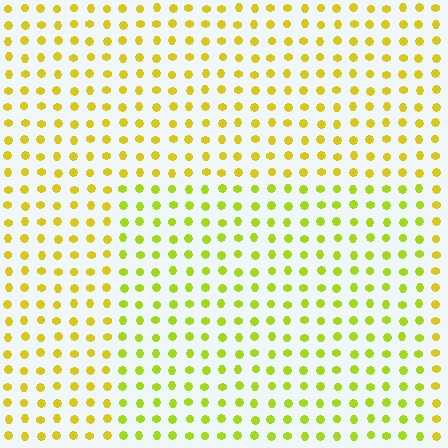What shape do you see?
I see a rectangle.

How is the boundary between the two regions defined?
The boundary is defined purely by a slight shift in hue (about 23 degrees). Spacing, size, and orientation are identical on both sides.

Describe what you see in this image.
The image is filled with small yellow elements in a uniform arrangement. A rectangle-shaped region is visible where the elements are tinted to a slightly different hue, forming a subtle color boundary.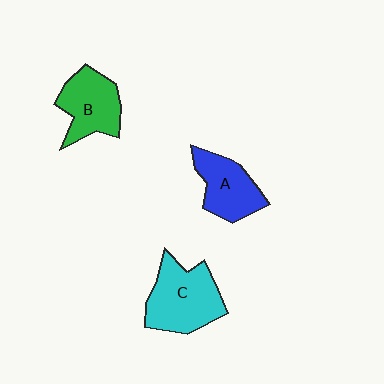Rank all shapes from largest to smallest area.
From largest to smallest: C (cyan), B (green), A (blue).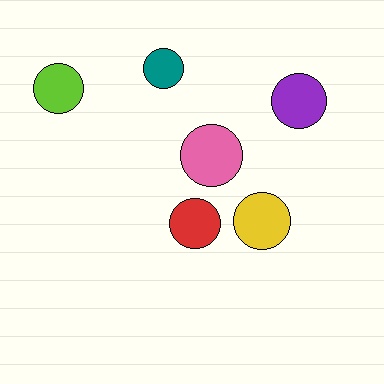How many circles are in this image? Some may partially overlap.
There are 6 circles.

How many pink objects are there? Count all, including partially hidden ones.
There is 1 pink object.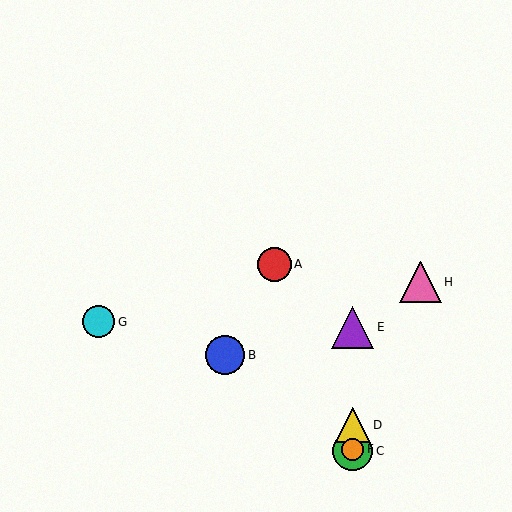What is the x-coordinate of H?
Object H is at x≈420.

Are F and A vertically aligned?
No, F is at x≈353 and A is at x≈275.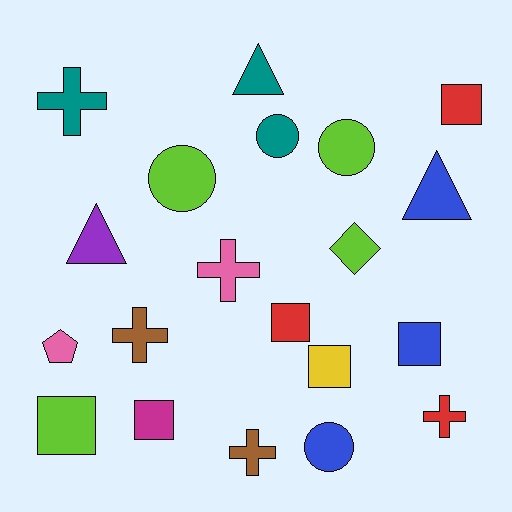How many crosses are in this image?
There are 5 crosses.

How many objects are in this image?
There are 20 objects.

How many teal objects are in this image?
There are 3 teal objects.